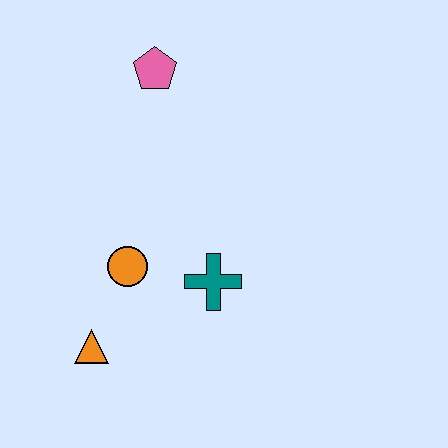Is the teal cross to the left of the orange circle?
No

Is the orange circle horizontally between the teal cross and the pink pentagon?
No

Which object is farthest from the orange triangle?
The pink pentagon is farthest from the orange triangle.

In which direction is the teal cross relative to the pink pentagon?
The teal cross is below the pink pentagon.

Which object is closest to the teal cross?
The orange circle is closest to the teal cross.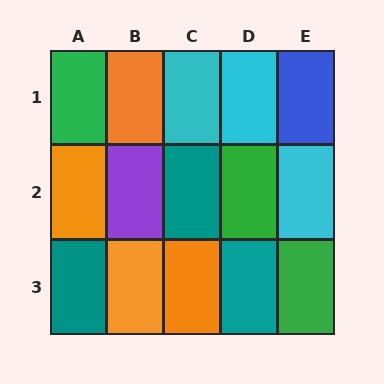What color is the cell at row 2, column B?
Purple.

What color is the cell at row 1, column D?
Cyan.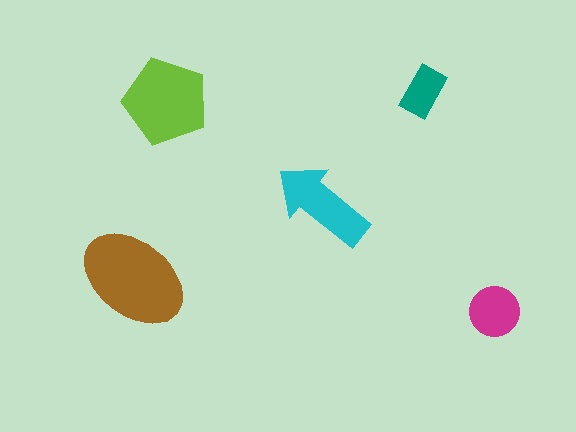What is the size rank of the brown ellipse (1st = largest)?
1st.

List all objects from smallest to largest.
The teal rectangle, the magenta circle, the cyan arrow, the lime pentagon, the brown ellipse.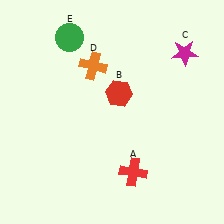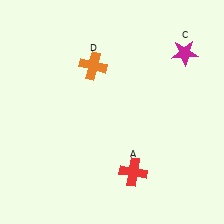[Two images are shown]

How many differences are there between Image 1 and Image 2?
There are 2 differences between the two images.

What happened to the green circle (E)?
The green circle (E) was removed in Image 2. It was in the top-left area of Image 1.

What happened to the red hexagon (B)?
The red hexagon (B) was removed in Image 2. It was in the top-right area of Image 1.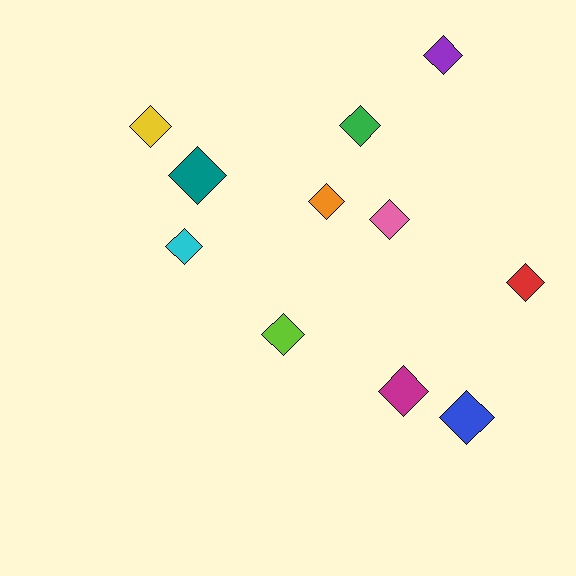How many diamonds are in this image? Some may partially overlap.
There are 11 diamonds.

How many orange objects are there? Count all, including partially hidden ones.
There is 1 orange object.